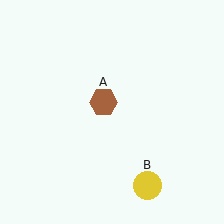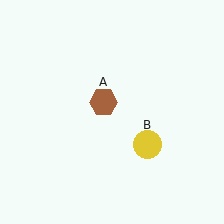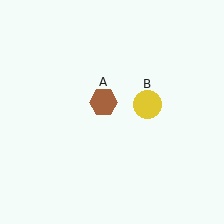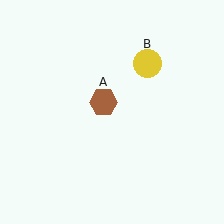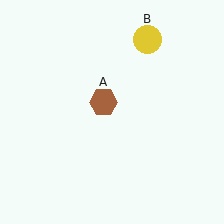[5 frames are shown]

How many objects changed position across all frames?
1 object changed position: yellow circle (object B).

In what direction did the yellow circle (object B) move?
The yellow circle (object B) moved up.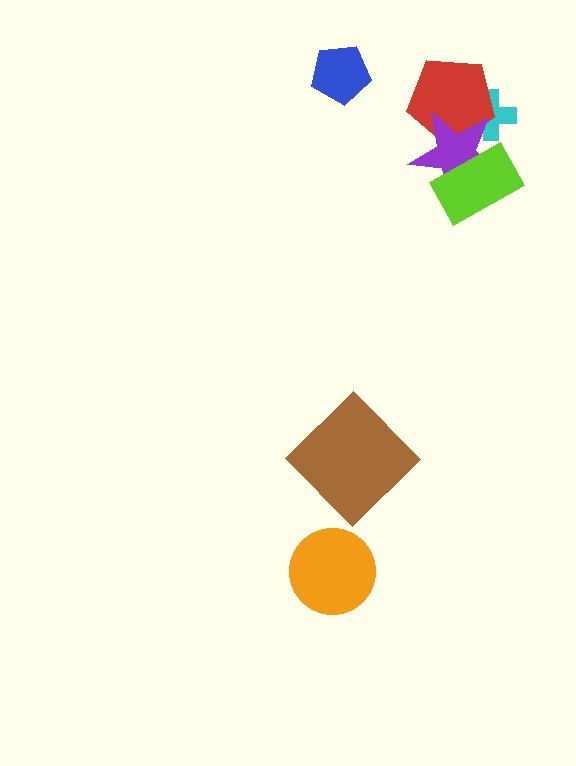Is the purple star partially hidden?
Yes, it is partially covered by another shape.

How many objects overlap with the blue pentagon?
0 objects overlap with the blue pentagon.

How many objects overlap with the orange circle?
0 objects overlap with the orange circle.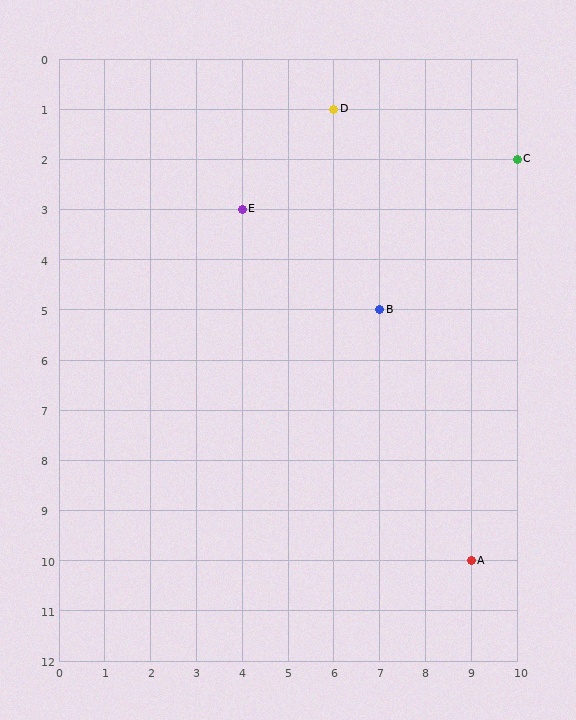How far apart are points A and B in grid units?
Points A and B are 2 columns and 5 rows apart (about 5.4 grid units diagonally).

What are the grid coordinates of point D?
Point D is at grid coordinates (6, 1).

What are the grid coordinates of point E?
Point E is at grid coordinates (4, 3).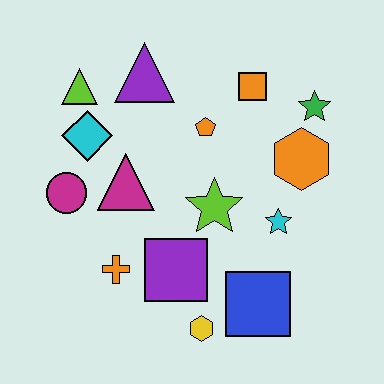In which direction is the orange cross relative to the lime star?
The orange cross is to the left of the lime star.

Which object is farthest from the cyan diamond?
The blue square is farthest from the cyan diamond.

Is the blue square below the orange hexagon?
Yes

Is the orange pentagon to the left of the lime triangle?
No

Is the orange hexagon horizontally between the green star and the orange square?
Yes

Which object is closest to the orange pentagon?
The orange square is closest to the orange pentagon.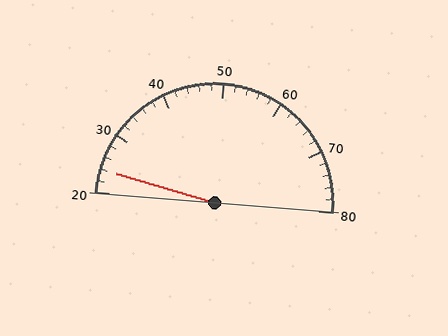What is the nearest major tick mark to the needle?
The nearest major tick mark is 20.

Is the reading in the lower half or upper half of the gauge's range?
The reading is in the lower half of the range (20 to 80).